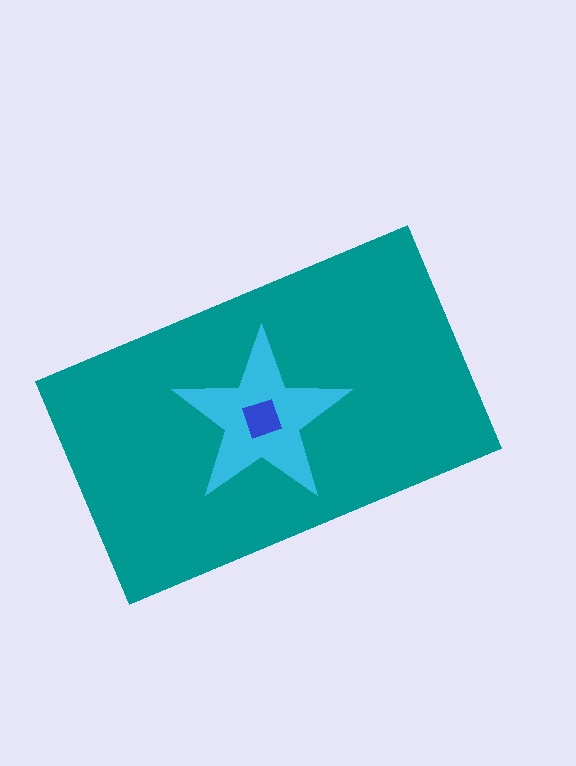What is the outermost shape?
The teal rectangle.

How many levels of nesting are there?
3.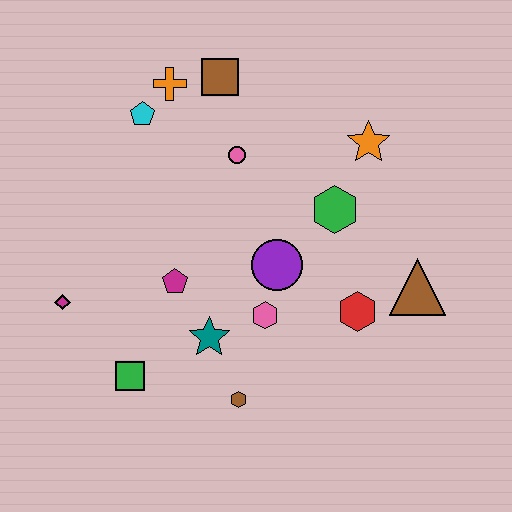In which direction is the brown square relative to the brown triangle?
The brown square is above the brown triangle.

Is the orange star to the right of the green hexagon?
Yes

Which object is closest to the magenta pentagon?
The teal star is closest to the magenta pentagon.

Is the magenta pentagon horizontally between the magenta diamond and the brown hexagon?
Yes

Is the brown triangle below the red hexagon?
No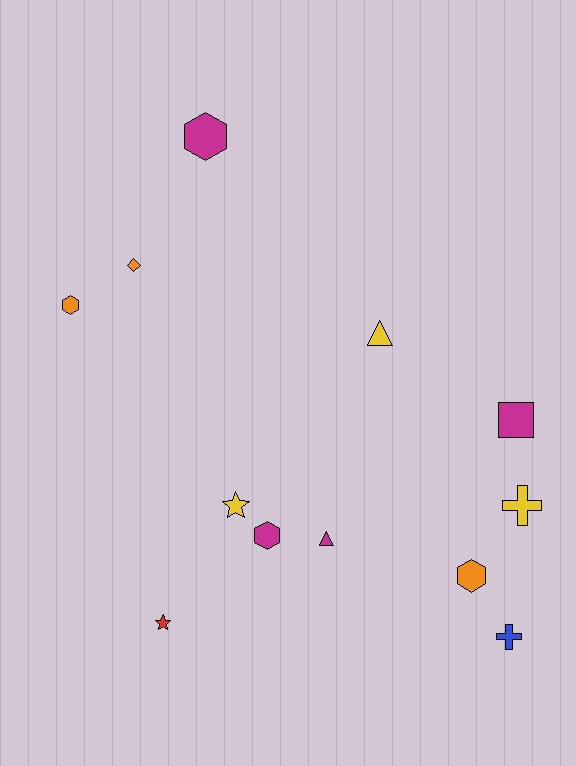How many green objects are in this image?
There are no green objects.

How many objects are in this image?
There are 12 objects.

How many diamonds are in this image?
There is 1 diamond.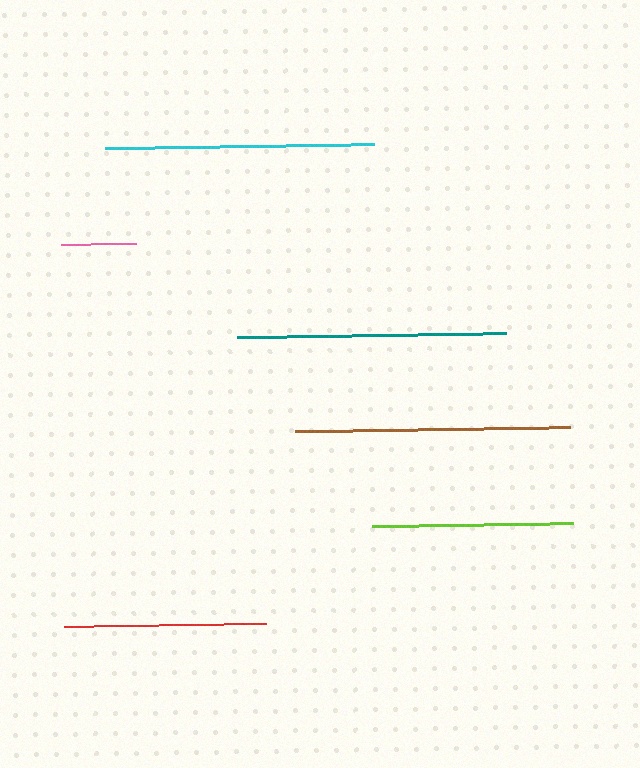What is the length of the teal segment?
The teal segment is approximately 269 pixels long.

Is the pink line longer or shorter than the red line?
The red line is longer than the pink line.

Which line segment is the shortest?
The pink line is the shortest at approximately 75 pixels.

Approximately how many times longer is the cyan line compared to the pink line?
The cyan line is approximately 3.6 times the length of the pink line.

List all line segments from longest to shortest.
From longest to shortest: brown, teal, cyan, red, lime, pink.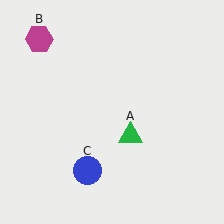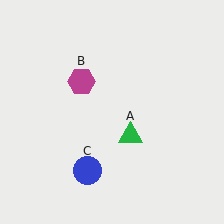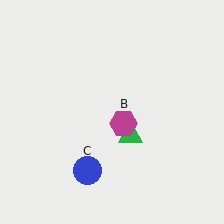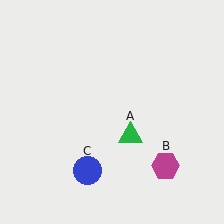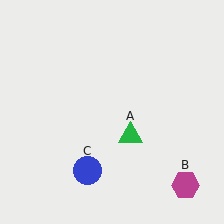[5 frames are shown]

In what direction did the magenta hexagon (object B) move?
The magenta hexagon (object B) moved down and to the right.